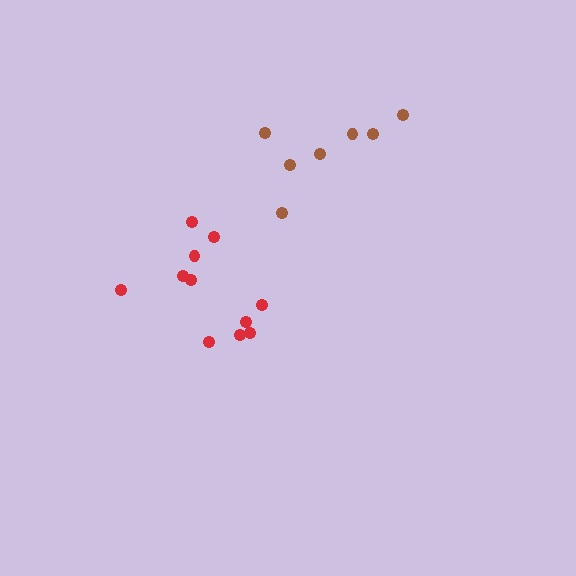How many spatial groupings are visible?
There are 2 spatial groupings.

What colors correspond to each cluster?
The clusters are colored: brown, red.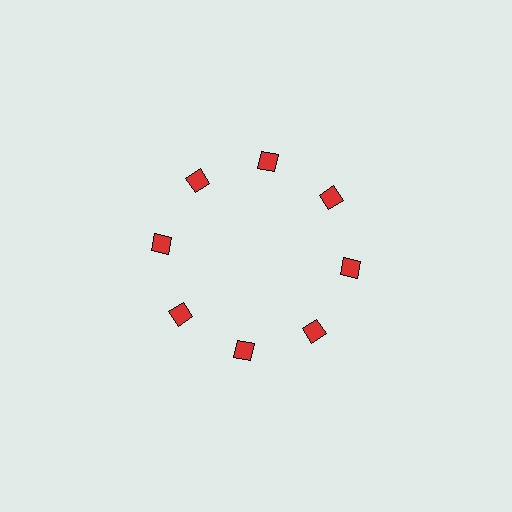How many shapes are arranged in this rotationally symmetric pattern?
There are 8 shapes, arranged in 8 groups of 1.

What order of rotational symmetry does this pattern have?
This pattern has 8-fold rotational symmetry.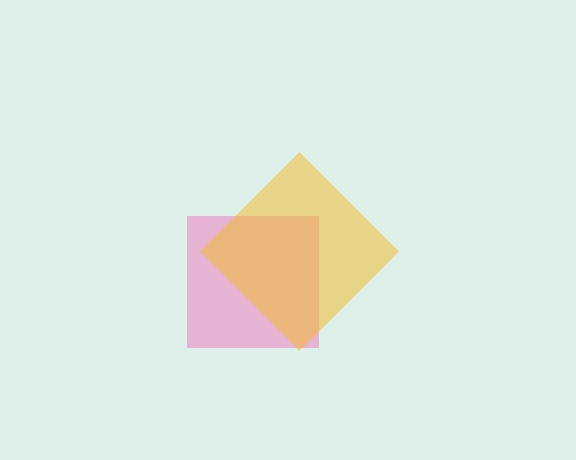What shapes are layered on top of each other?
The layered shapes are: a pink square, a yellow diamond.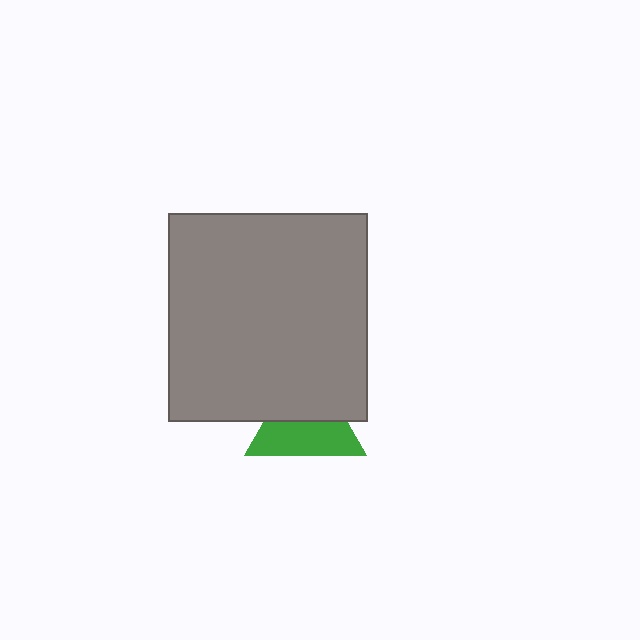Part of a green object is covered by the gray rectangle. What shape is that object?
It is a triangle.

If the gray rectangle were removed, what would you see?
You would see the complete green triangle.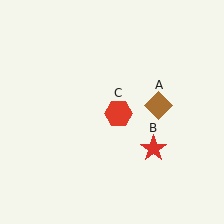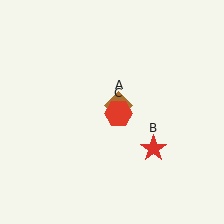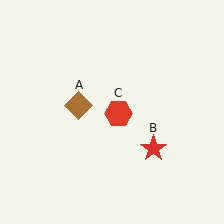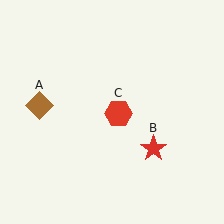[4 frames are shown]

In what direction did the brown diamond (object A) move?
The brown diamond (object A) moved left.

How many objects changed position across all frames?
1 object changed position: brown diamond (object A).